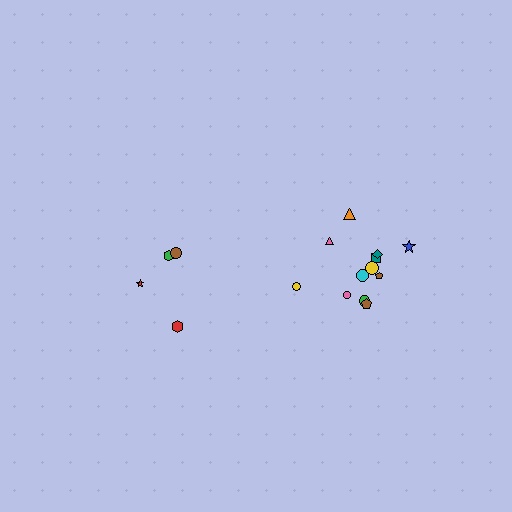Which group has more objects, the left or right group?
The right group.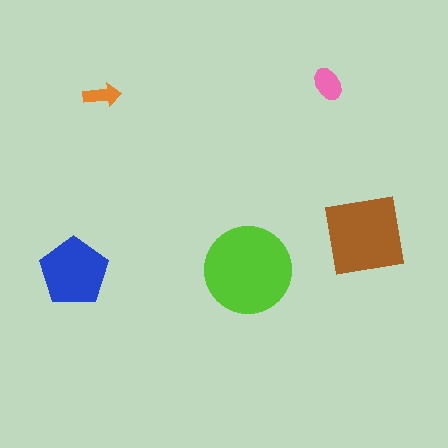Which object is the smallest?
The orange arrow.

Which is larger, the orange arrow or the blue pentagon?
The blue pentagon.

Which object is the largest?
The lime circle.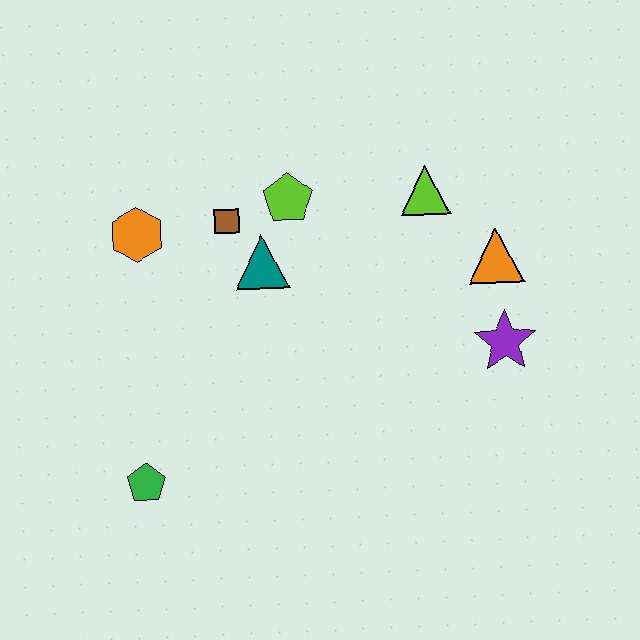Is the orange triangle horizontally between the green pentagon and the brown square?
No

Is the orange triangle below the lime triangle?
Yes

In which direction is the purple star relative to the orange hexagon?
The purple star is to the right of the orange hexagon.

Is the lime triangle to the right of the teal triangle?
Yes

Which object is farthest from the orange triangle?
The green pentagon is farthest from the orange triangle.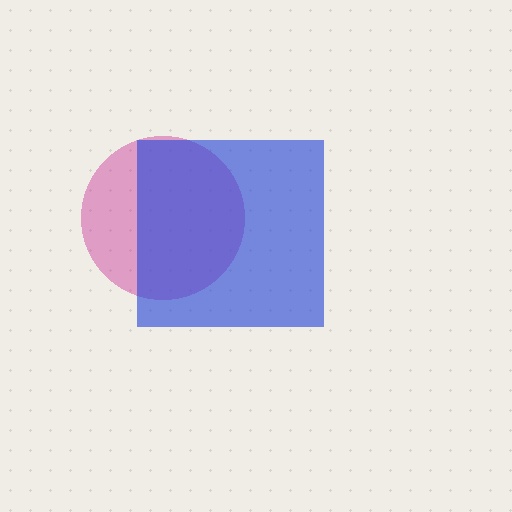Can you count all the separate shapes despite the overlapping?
Yes, there are 2 separate shapes.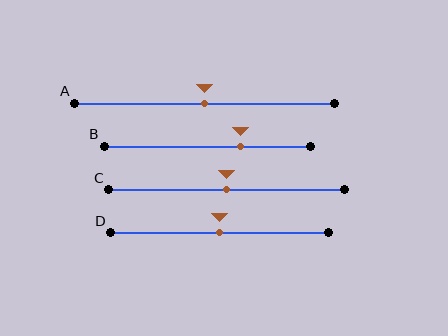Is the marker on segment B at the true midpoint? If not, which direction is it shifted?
No, the marker on segment B is shifted to the right by about 16% of the segment length.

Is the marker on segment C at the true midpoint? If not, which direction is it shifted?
Yes, the marker on segment C is at the true midpoint.